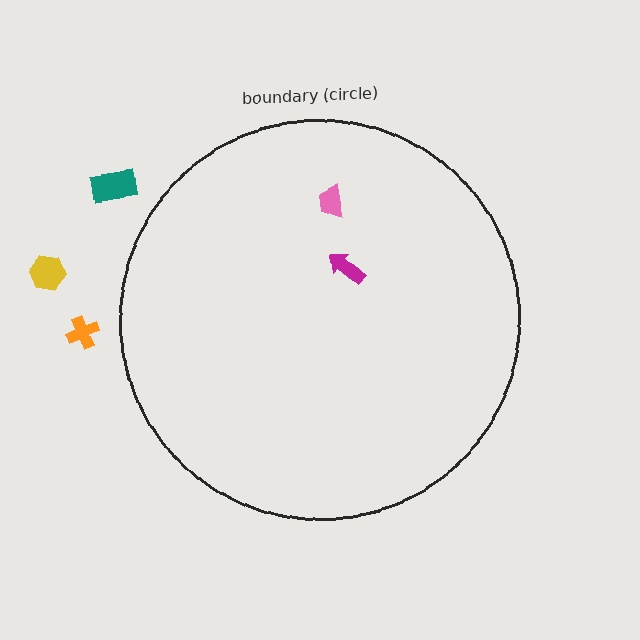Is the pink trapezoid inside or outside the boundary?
Inside.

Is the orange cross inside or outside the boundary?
Outside.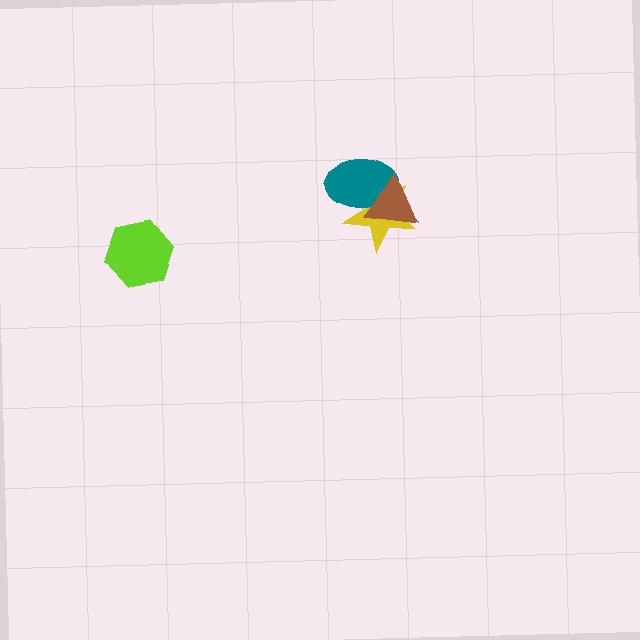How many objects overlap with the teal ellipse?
2 objects overlap with the teal ellipse.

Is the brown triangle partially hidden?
No, no other shape covers it.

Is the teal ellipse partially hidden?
Yes, it is partially covered by another shape.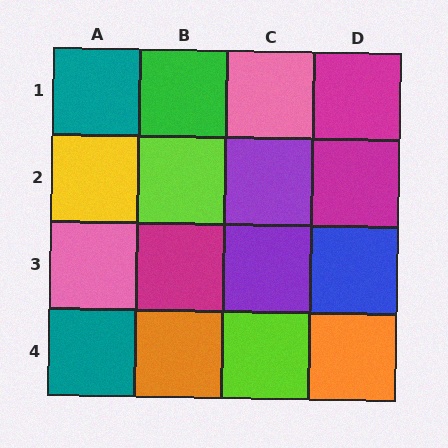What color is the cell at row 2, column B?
Lime.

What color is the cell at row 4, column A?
Teal.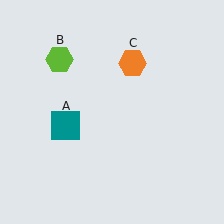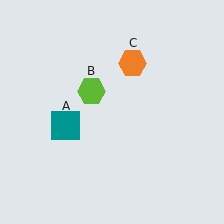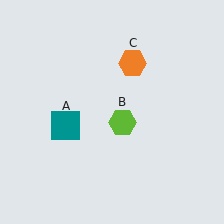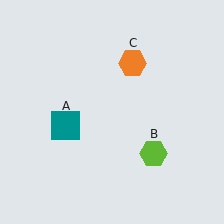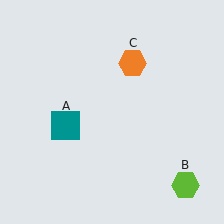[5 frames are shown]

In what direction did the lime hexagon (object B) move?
The lime hexagon (object B) moved down and to the right.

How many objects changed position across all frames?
1 object changed position: lime hexagon (object B).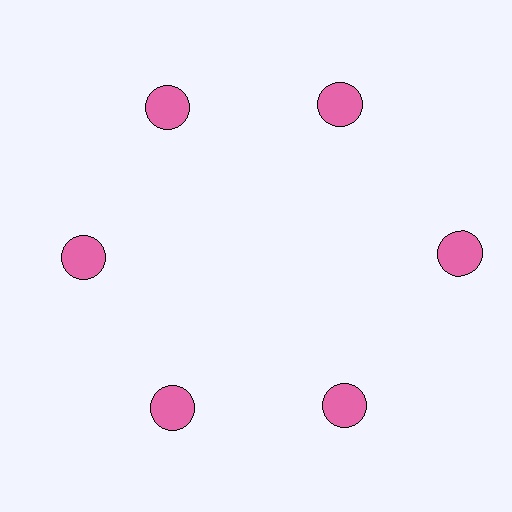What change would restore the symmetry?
The symmetry would be restored by moving it inward, back onto the ring so that all 6 circles sit at equal angles and equal distance from the center.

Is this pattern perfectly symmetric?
No. The 6 pink circles are arranged in a ring, but one element near the 3 o'clock position is pushed outward from the center, breaking the 6-fold rotational symmetry.